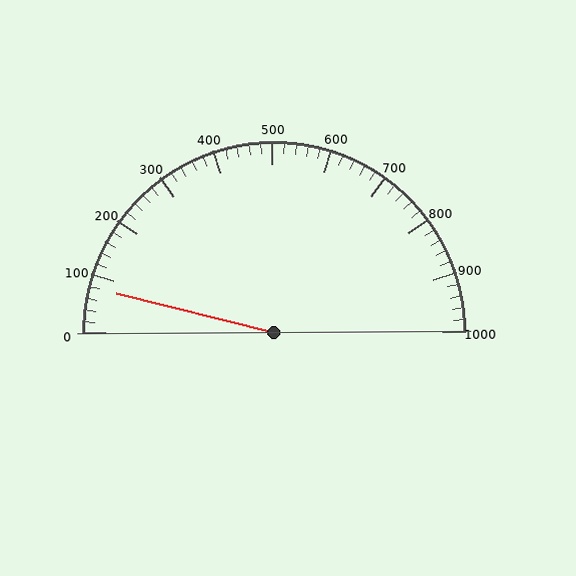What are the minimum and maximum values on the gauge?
The gauge ranges from 0 to 1000.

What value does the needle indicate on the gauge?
The needle indicates approximately 80.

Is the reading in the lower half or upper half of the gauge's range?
The reading is in the lower half of the range (0 to 1000).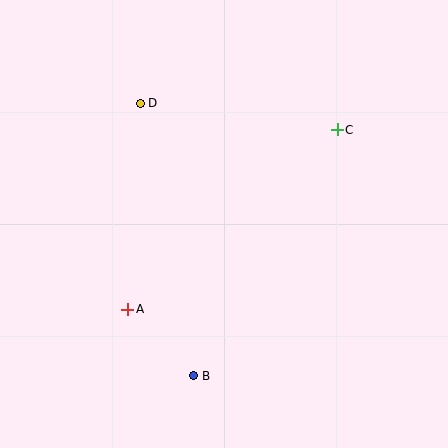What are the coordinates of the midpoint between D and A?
The midpoint between D and A is at (134, 206).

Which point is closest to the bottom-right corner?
Point B is closest to the bottom-right corner.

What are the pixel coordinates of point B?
Point B is at (194, 376).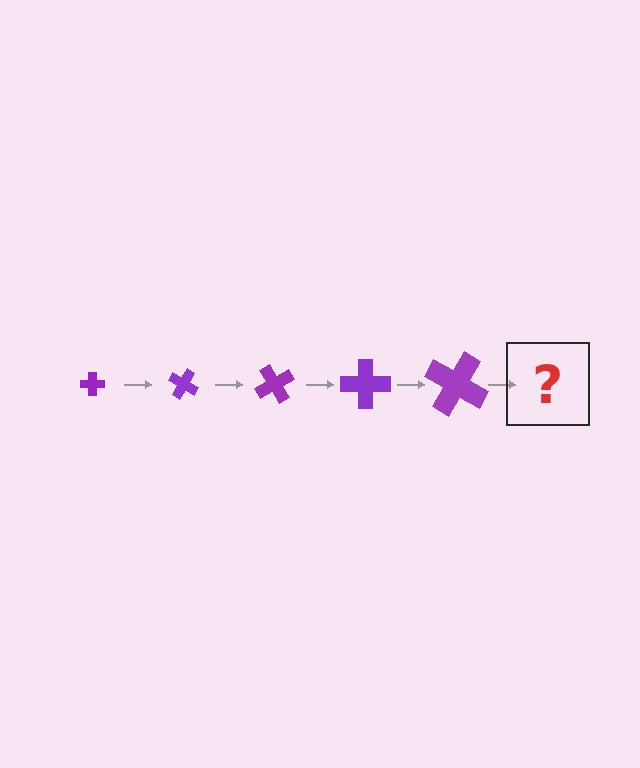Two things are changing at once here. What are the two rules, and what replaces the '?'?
The two rules are that the cross grows larger each step and it rotates 30 degrees each step. The '?' should be a cross, larger than the previous one and rotated 150 degrees from the start.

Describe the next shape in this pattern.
It should be a cross, larger than the previous one and rotated 150 degrees from the start.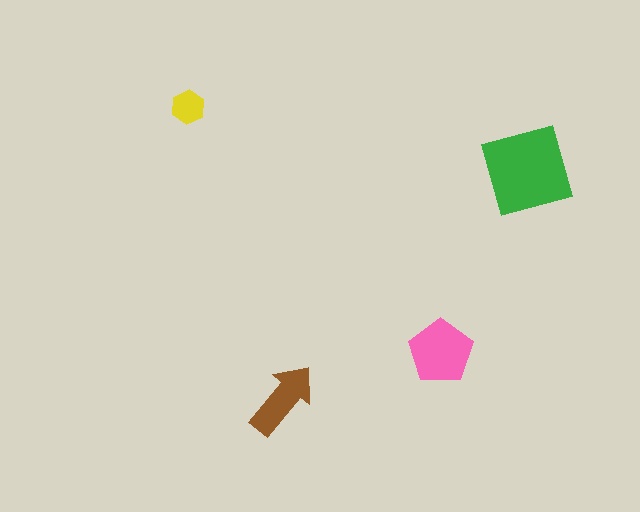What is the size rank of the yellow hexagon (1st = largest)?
4th.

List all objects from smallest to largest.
The yellow hexagon, the brown arrow, the pink pentagon, the green square.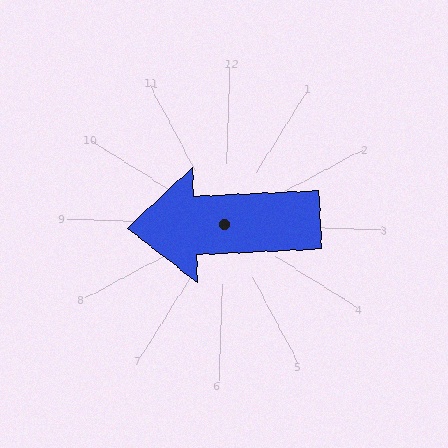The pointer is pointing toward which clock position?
Roughly 9 o'clock.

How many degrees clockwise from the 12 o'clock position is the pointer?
Approximately 266 degrees.